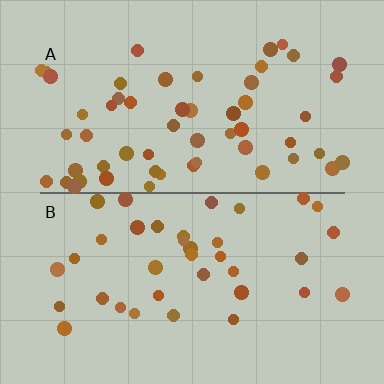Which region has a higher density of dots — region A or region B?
A (the top).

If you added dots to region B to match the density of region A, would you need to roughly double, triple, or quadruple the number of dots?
Approximately double.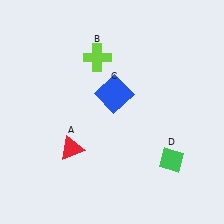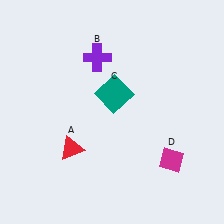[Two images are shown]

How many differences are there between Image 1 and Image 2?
There are 3 differences between the two images.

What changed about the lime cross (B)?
In Image 1, B is lime. In Image 2, it changed to purple.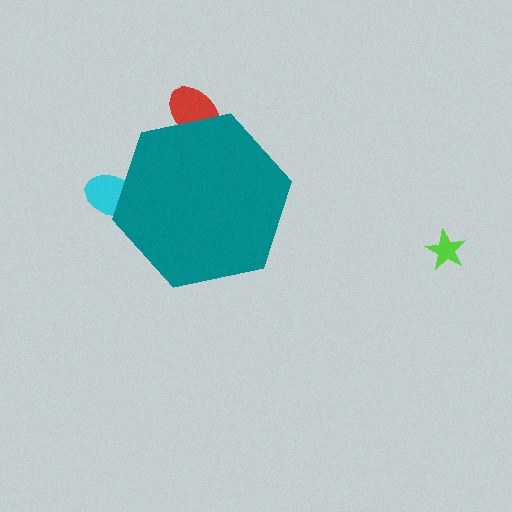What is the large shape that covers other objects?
A teal hexagon.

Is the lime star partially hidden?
No, the lime star is fully visible.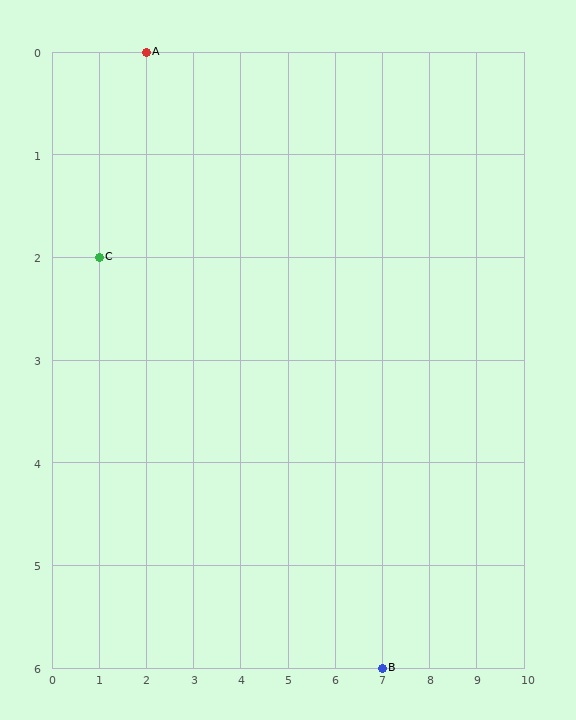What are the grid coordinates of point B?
Point B is at grid coordinates (7, 6).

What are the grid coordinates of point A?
Point A is at grid coordinates (2, 0).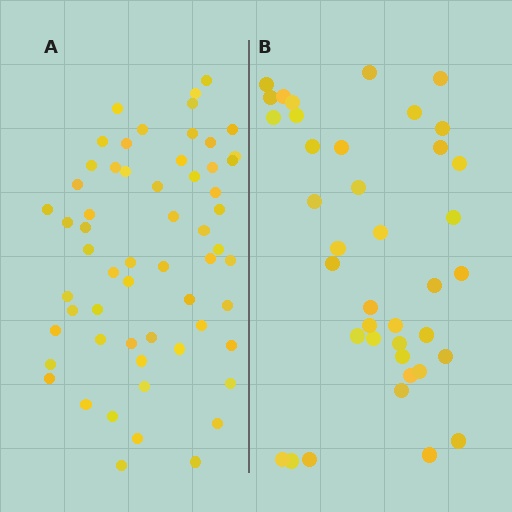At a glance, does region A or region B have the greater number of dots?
Region A (the left region) has more dots.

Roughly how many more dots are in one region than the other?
Region A has approximately 20 more dots than region B.